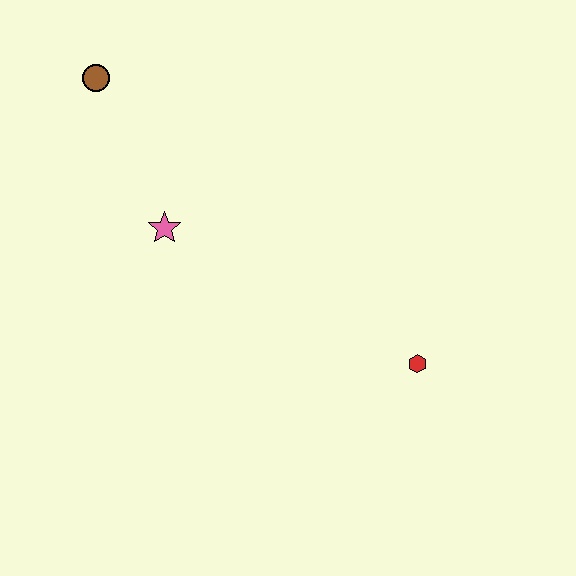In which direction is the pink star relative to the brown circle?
The pink star is below the brown circle.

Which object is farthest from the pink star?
The red hexagon is farthest from the pink star.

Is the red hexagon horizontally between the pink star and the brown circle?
No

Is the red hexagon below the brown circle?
Yes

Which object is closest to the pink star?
The brown circle is closest to the pink star.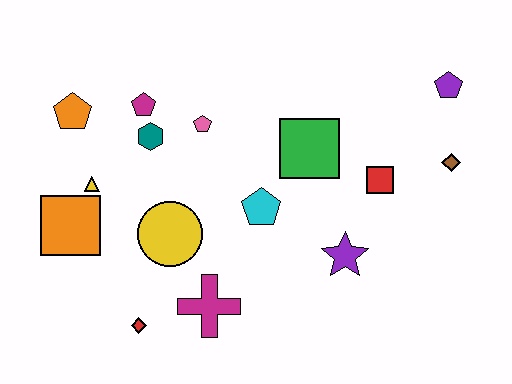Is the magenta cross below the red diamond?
No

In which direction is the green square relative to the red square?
The green square is to the left of the red square.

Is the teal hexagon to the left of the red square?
Yes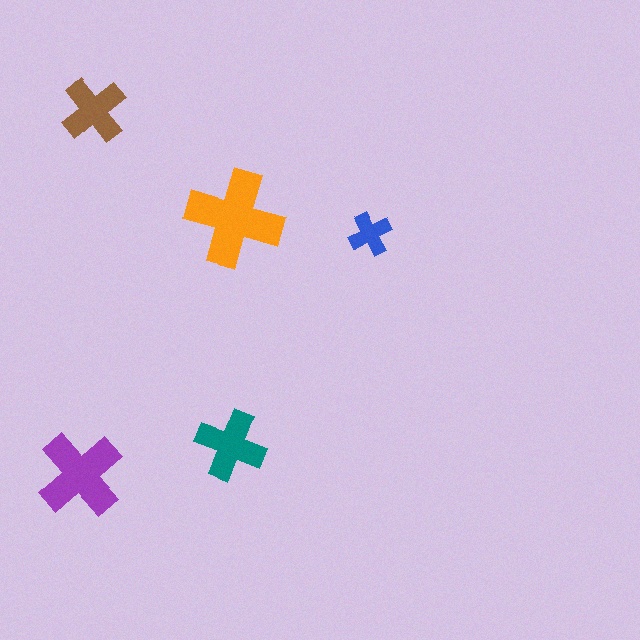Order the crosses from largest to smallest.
the orange one, the purple one, the teal one, the brown one, the blue one.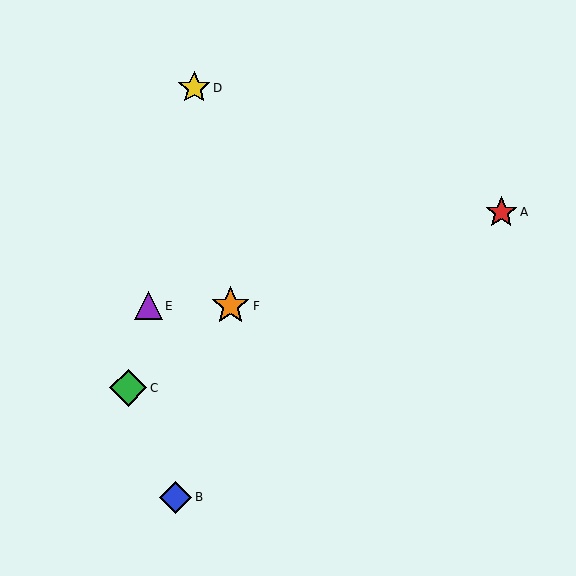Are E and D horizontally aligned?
No, E is at y≈306 and D is at y≈88.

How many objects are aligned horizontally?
2 objects (E, F) are aligned horizontally.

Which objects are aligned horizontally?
Objects E, F are aligned horizontally.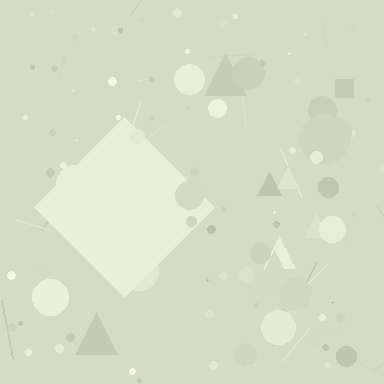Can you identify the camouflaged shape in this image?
The camouflaged shape is a diamond.